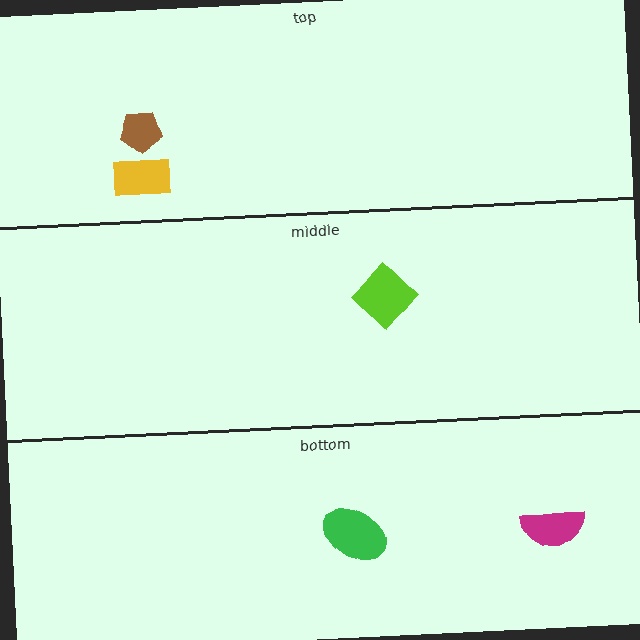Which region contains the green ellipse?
The bottom region.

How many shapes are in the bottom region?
2.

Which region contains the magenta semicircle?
The bottom region.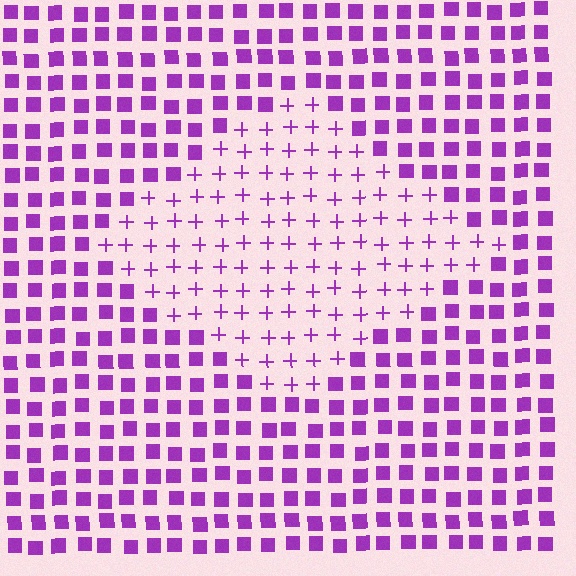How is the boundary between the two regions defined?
The boundary is defined by a change in element shape: plus signs inside vs. squares outside. All elements share the same color and spacing.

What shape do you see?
I see a diamond.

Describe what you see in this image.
The image is filled with small purple elements arranged in a uniform grid. A diamond-shaped region contains plus signs, while the surrounding area contains squares. The boundary is defined purely by the change in element shape.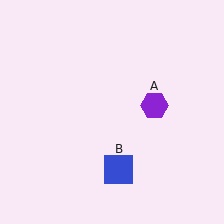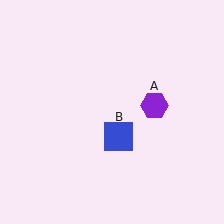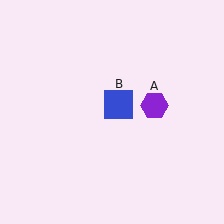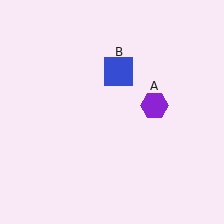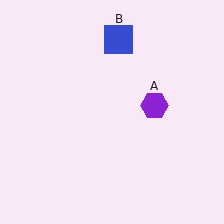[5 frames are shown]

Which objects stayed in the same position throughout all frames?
Purple hexagon (object A) remained stationary.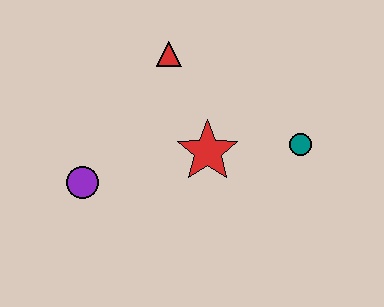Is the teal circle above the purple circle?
Yes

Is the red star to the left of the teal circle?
Yes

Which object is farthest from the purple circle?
The teal circle is farthest from the purple circle.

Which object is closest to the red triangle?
The red star is closest to the red triangle.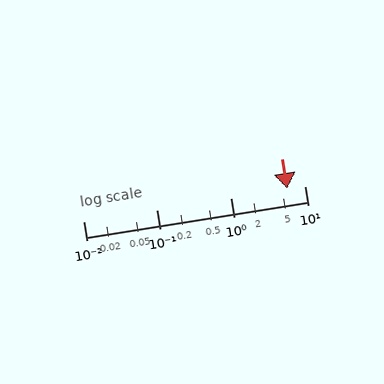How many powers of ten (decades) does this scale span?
The scale spans 3 decades, from 0.01 to 10.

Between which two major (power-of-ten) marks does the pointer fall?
The pointer is between 1 and 10.